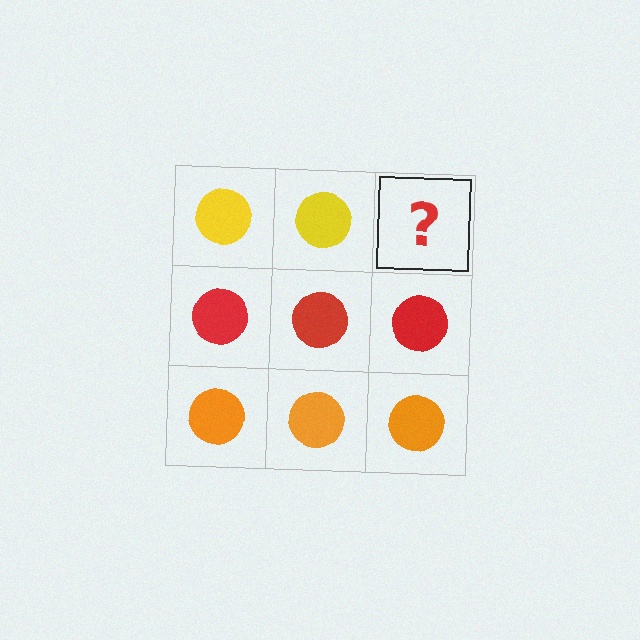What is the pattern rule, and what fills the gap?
The rule is that each row has a consistent color. The gap should be filled with a yellow circle.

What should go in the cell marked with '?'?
The missing cell should contain a yellow circle.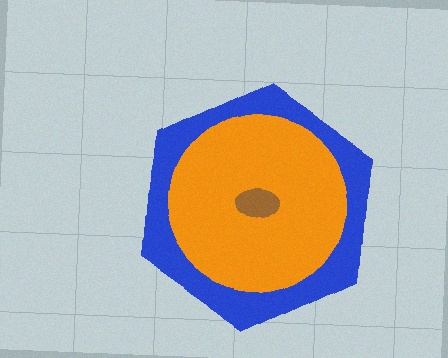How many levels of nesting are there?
3.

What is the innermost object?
The brown ellipse.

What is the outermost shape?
The blue hexagon.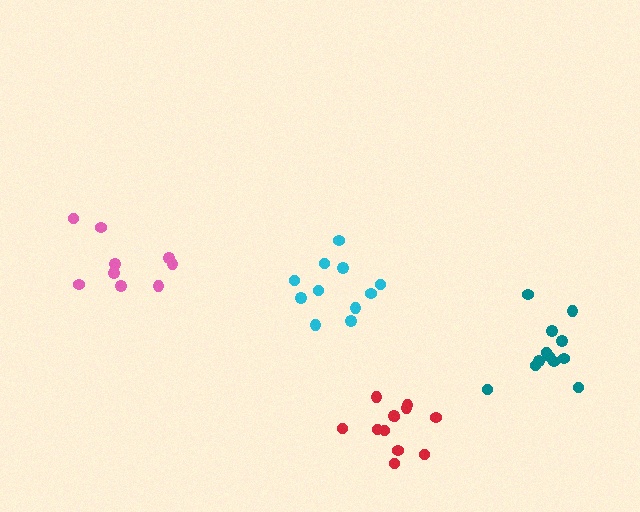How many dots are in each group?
Group 1: 9 dots, Group 2: 11 dots, Group 3: 12 dots, Group 4: 12 dots (44 total).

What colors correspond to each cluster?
The clusters are colored: pink, cyan, red, teal.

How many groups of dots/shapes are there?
There are 4 groups.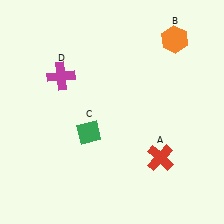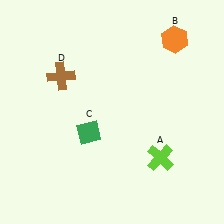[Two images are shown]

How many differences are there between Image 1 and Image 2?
There are 2 differences between the two images.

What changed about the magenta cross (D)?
In Image 1, D is magenta. In Image 2, it changed to brown.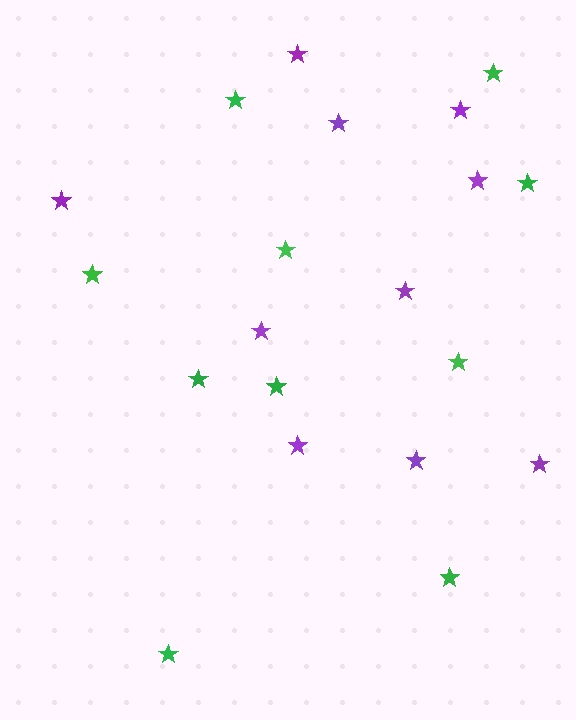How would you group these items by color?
There are 2 groups: one group of purple stars (10) and one group of green stars (10).